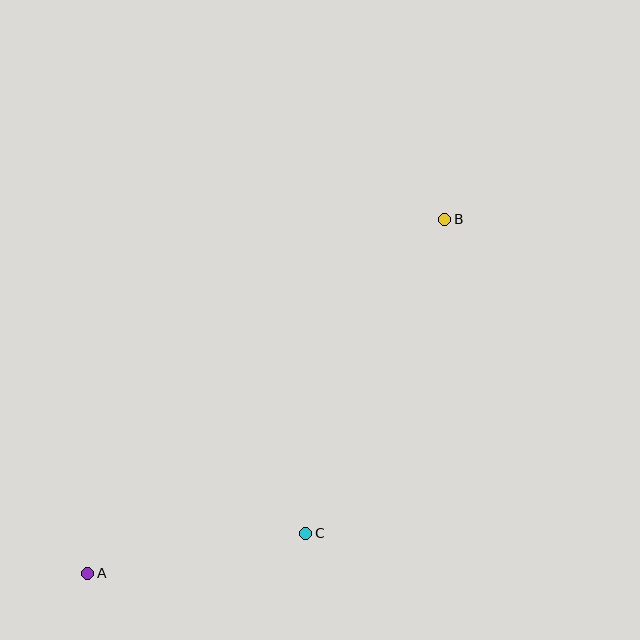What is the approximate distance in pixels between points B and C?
The distance between B and C is approximately 343 pixels.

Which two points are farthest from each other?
Points A and B are farthest from each other.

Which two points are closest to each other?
Points A and C are closest to each other.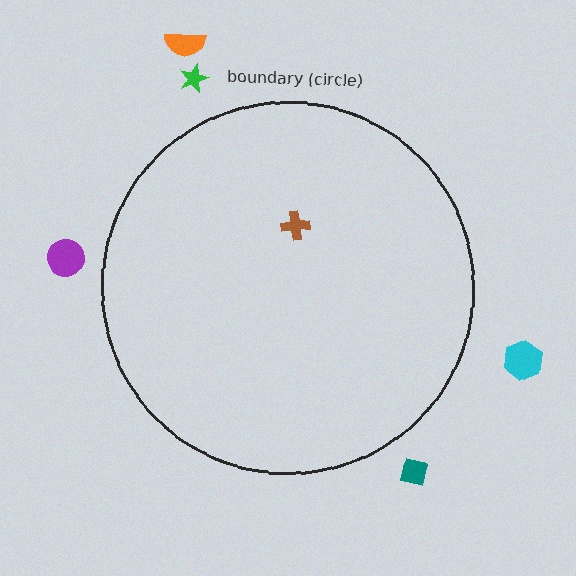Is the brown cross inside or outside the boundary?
Inside.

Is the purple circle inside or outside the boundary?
Outside.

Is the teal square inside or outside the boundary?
Outside.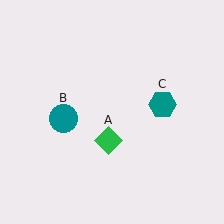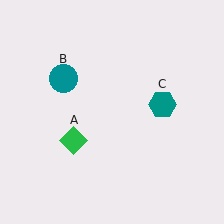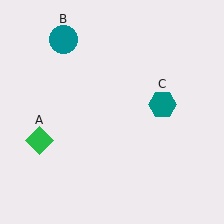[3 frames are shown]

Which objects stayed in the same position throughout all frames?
Teal hexagon (object C) remained stationary.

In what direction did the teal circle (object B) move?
The teal circle (object B) moved up.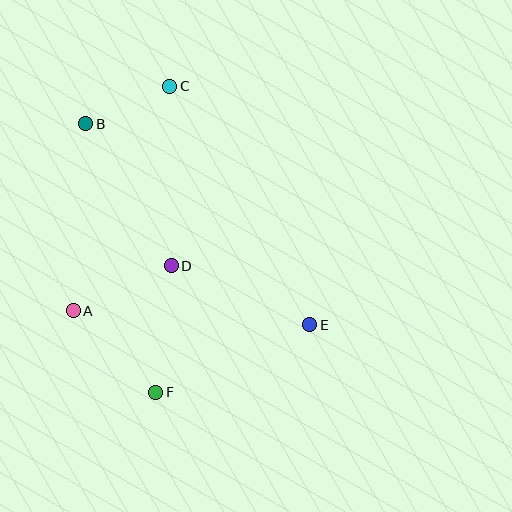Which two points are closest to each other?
Points B and C are closest to each other.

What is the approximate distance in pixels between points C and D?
The distance between C and D is approximately 179 pixels.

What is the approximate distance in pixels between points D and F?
The distance between D and F is approximately 128 pixels.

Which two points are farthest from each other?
Points C and F are farthest from each other.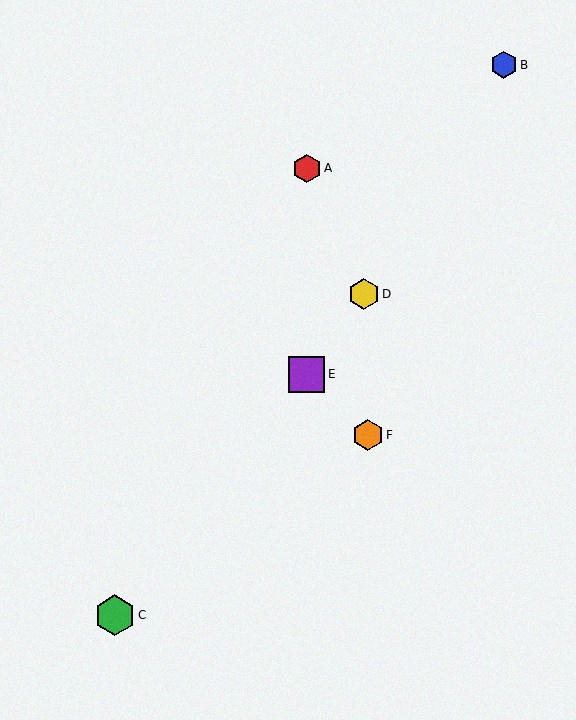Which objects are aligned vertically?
Objects A, E are aligned vertically.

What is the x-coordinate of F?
Object F is at x≈368.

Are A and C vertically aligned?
No, A is at x≈307 and C is at x≈115.